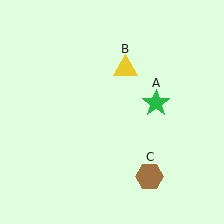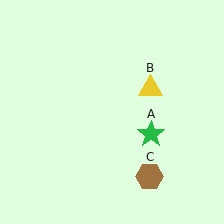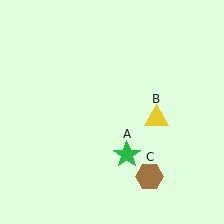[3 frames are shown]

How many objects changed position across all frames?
2 objects changed position: green star (object A), yellow triangle (object B).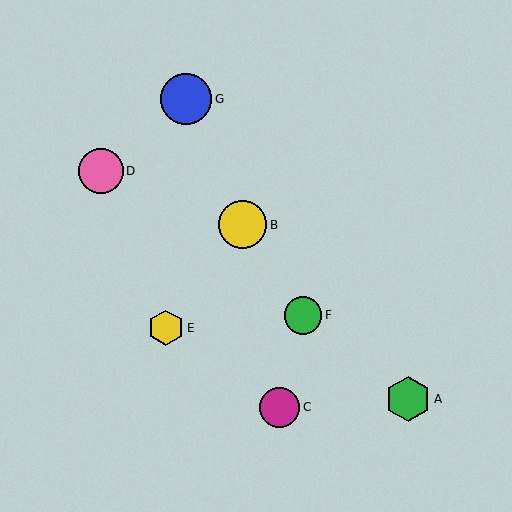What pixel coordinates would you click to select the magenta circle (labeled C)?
Click at (280, 407) to select the magenta circle C.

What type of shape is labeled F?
Shape F is a green circle.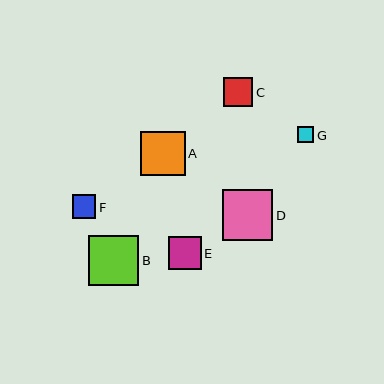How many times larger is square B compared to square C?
Square B is approximately 1.7 times the size of square C.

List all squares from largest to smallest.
From largest to smallest: D, B, A, E, C, F, G.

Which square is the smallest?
Square G is the smallest with a size of approximately 16 pixels.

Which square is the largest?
Square D is the largest with a size of approximately 50 pixels.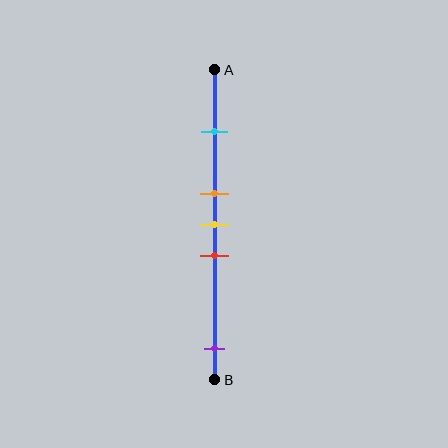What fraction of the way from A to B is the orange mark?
The orange mark is approximately 40% (0.4) of the way from A to B.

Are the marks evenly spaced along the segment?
No, the marks are not evenly spaced.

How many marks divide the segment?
There are 5 marks dividing the segment.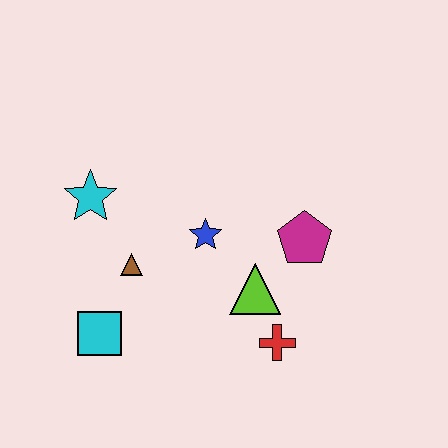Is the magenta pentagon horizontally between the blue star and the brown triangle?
No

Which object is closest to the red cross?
The lime triangle is closest to the red cross.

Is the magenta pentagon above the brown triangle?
Yes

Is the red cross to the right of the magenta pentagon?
No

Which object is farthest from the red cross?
The cyan star is farthest from the red cross.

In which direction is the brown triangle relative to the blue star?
The brown triangle is to the left of the blue star.